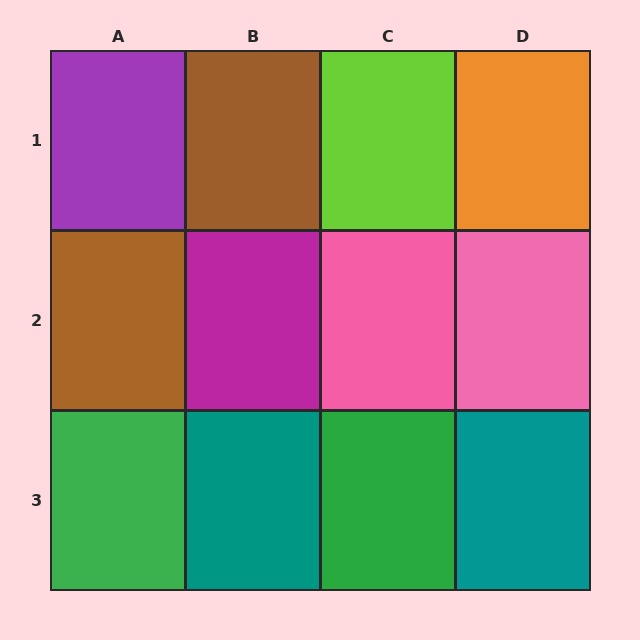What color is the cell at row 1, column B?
Brown.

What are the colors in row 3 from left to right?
Green, teal, green, teal.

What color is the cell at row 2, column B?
Magenta.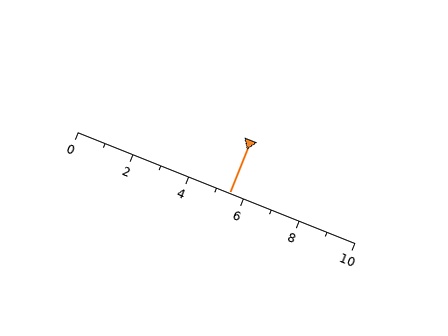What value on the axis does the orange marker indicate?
The marker indicates approximately 5.5.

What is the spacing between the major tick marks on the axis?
The major ticks are spaced 2 apart.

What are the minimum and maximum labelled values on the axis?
The axis runs from 0 to 10.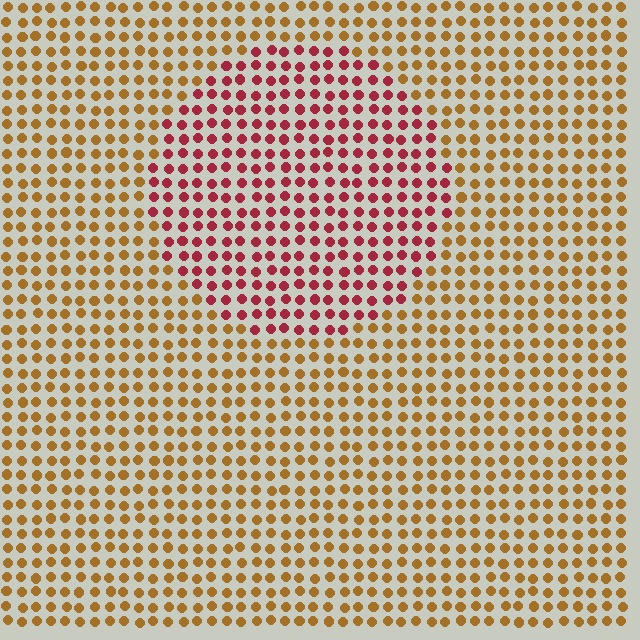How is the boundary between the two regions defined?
The boundary is defined purely by a slight shift in hue (about 47 degrees). Spacing, size, and orientation are identical on both sides.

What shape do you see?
I see a circle.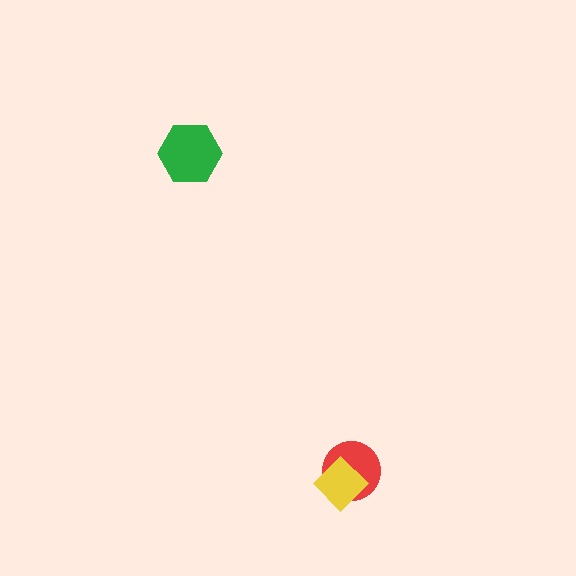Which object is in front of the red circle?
The yellow diamond is in front of the red circle.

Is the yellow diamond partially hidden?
No, no other shape covers it.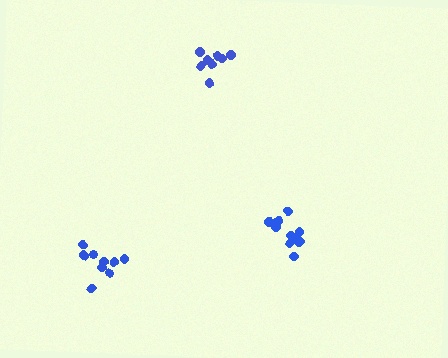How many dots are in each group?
Group 1: 10 dots, Group 2: 8 dots, Group 3: 9 dots (27 total).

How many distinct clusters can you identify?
There are 3 distinct clusters.